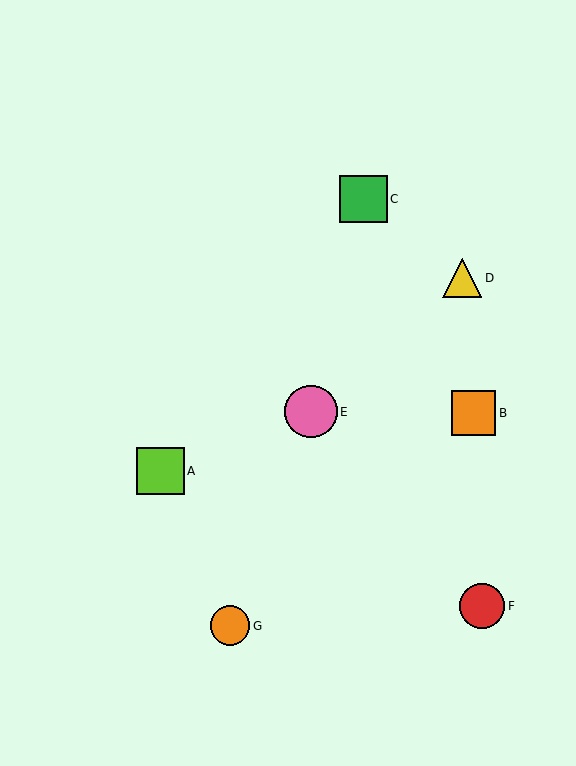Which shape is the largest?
The pink circle (labeled E) is the largest.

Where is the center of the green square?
The center of the green square is at (363, 199).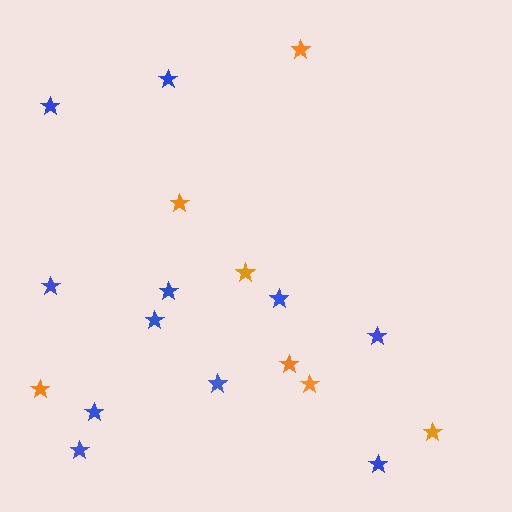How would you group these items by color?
There are 2 groups: one group of blue stars (11) and one group of orange stars (7).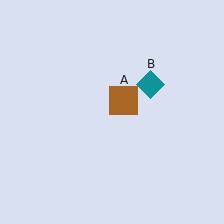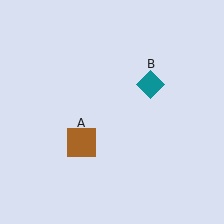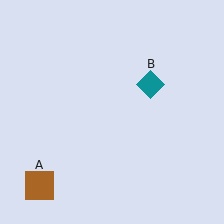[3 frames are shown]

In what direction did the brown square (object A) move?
The brown square (object A) moved down and to the left.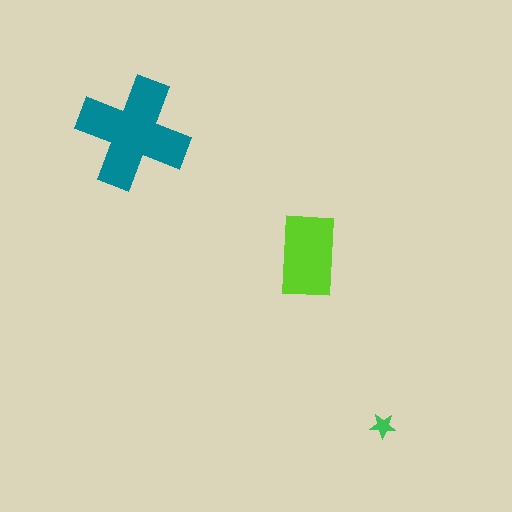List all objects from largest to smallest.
The teal cross, the lime rectangle, the green star.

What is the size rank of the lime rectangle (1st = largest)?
2nd.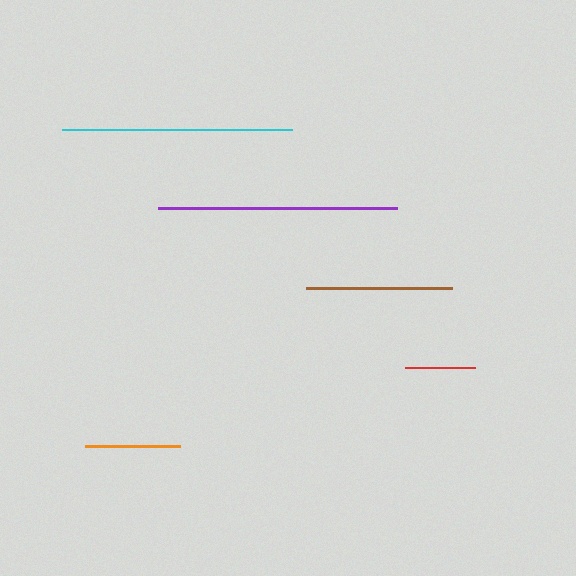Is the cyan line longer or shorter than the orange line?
The cyan line is longer than the orange line.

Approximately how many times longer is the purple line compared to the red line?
The purple line is approximately 3.4 times the length of the red line.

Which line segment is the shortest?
The red line is the shortest at approximately 70 pixels.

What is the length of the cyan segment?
The cyan segment is approximately 230 pixels long.